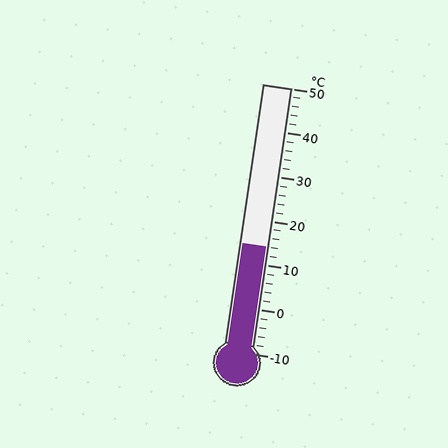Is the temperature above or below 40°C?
The temperature is below 40°C.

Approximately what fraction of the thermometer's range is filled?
The thermometer is filled to approximately 40% of its range.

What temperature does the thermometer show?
The thermometer shows approximately 14°C.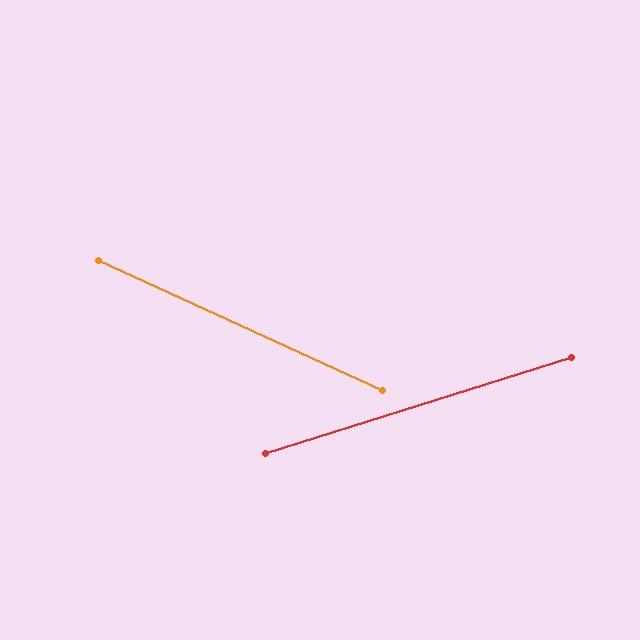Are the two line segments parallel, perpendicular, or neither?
Neither parallel nor perpendicular — they differ by about 42°.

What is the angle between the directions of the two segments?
Approximately 42 degrees.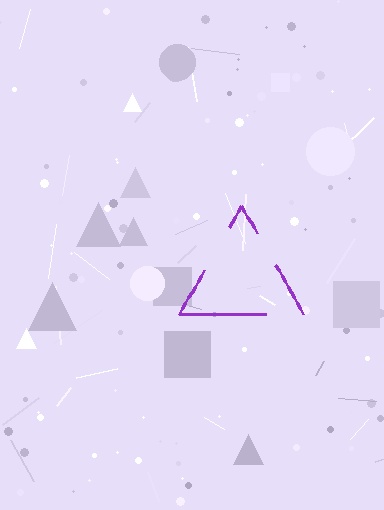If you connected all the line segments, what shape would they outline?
They would outline a triangle.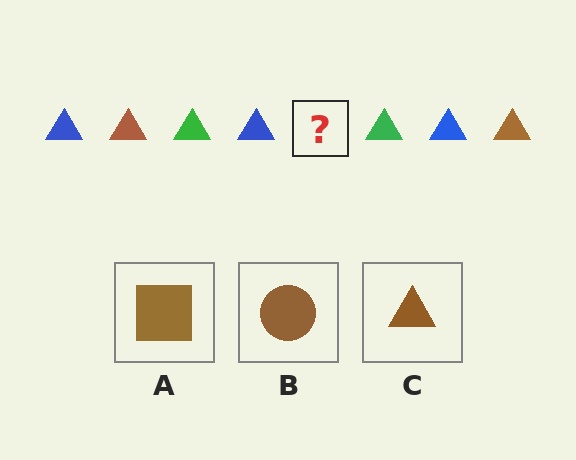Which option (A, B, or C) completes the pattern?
C.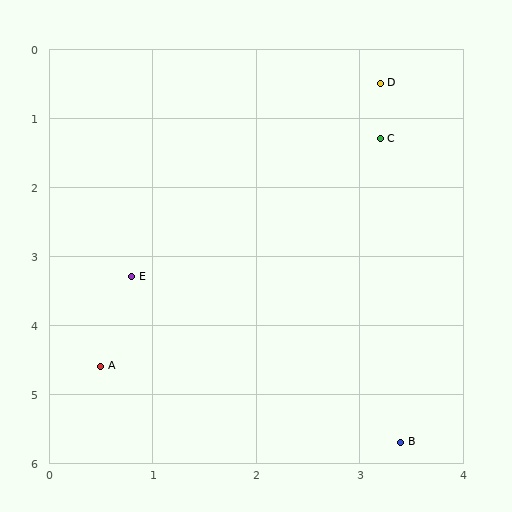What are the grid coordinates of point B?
Point B is at approximately (3.4, 5.7).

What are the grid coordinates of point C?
Point C is at approximately (3.2, 1.3).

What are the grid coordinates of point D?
Point D is at approximately (3.2, 0.5).